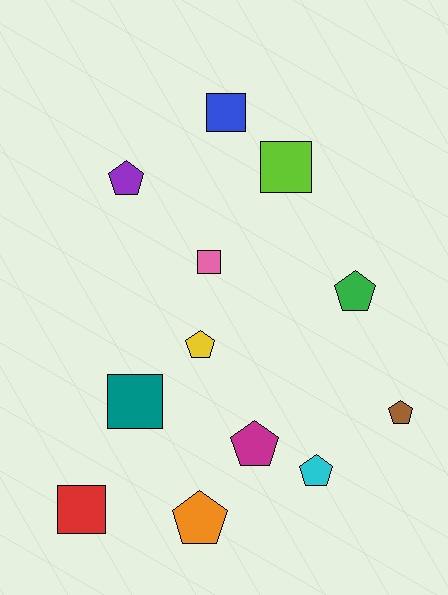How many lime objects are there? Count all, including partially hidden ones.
There is 1 lime object.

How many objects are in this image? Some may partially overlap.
There are 12 objects.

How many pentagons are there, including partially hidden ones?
There are 7 pentagons.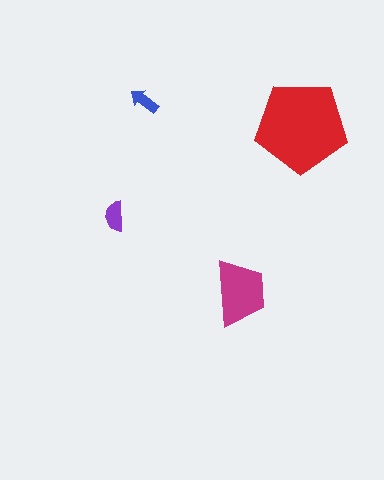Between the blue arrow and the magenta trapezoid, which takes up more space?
The magenta trapezoid.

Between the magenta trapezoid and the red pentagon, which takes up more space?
The red pentagon.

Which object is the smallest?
The blue arrow.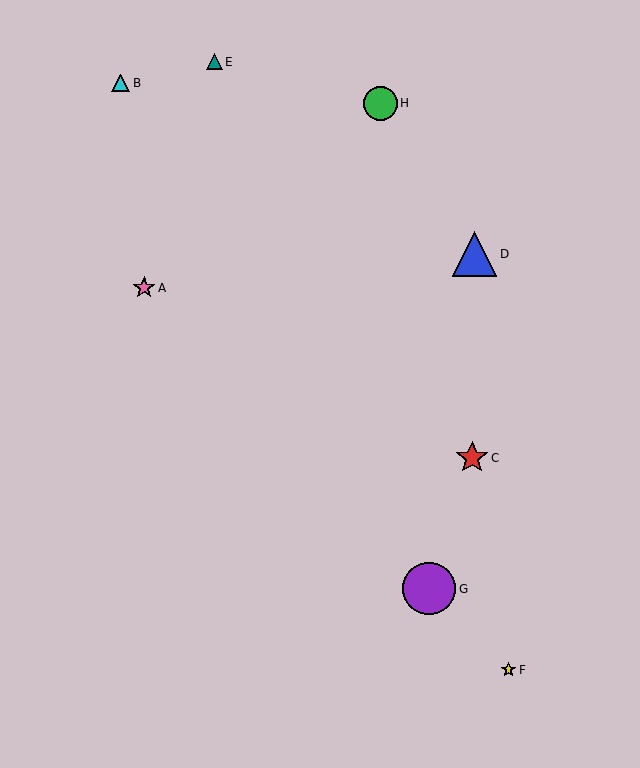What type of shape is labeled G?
Shape G is a purple circle.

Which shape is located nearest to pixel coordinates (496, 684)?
The yellow star (labeled F) at (508, 670) is nearest to that location.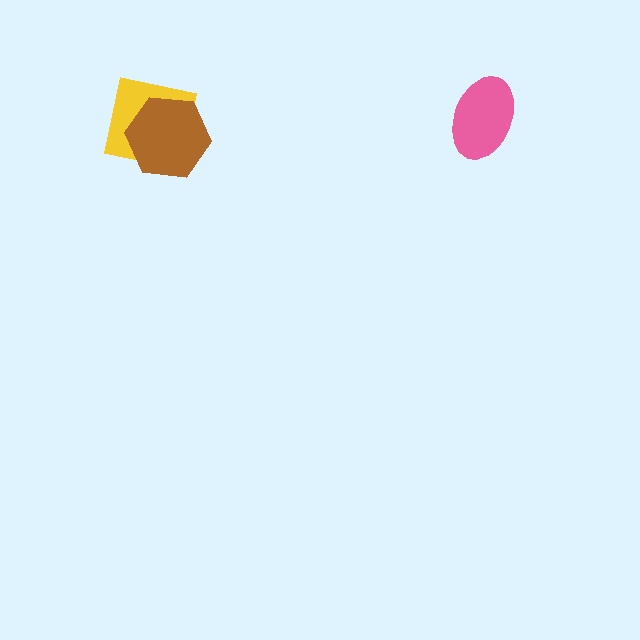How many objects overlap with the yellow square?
1 object overlaps with the yellow square.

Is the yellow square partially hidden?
Yes, it is partially covered by another shape.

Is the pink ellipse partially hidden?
No, no other shape covers it.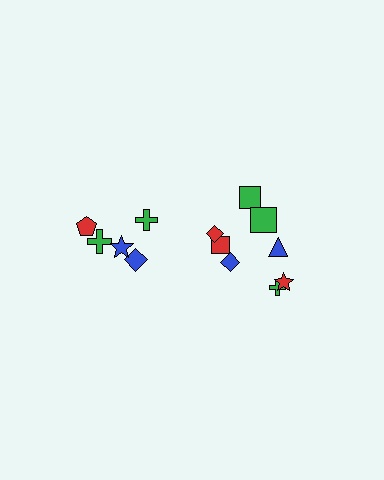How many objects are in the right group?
There are 8 objects.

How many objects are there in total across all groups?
There are 13 objects.